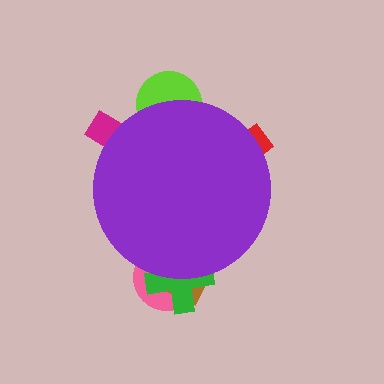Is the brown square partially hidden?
Yes, the brown square is partially hidden behind the purple circle.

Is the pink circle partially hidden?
Yes, the pink circle is partially hidden behind the purple circle.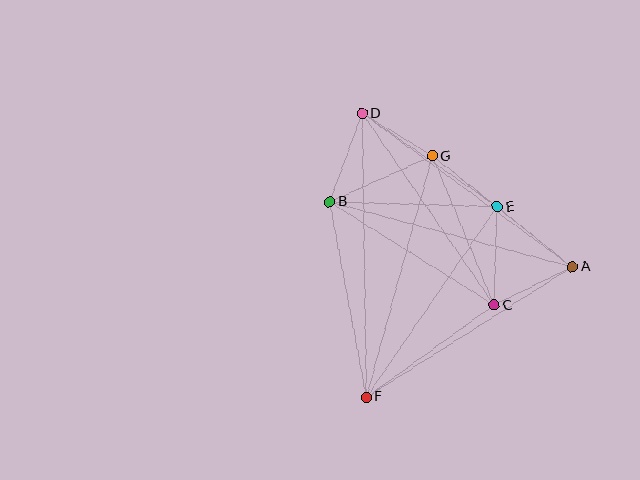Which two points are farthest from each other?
Points D and F are farthest from each other.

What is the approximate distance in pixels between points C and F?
The distance between C and F is approximately 158 pixels.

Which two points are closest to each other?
Points D and G are closest to each other.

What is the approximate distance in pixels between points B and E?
The distance between B and E is approximately 168 pixels.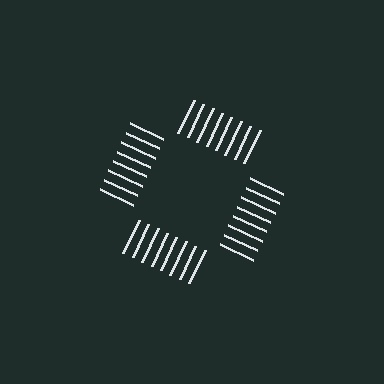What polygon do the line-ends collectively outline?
An illusory square — the line segments terminate on its edges but no continuous stroke is drawn.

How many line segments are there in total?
32 — 8 along each of the 4 edges.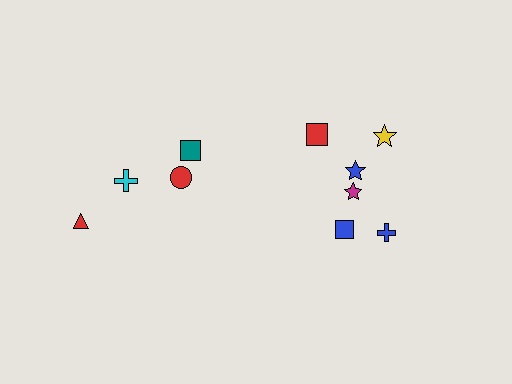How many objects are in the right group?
There are 6 objects.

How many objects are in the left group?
There are 4 objects.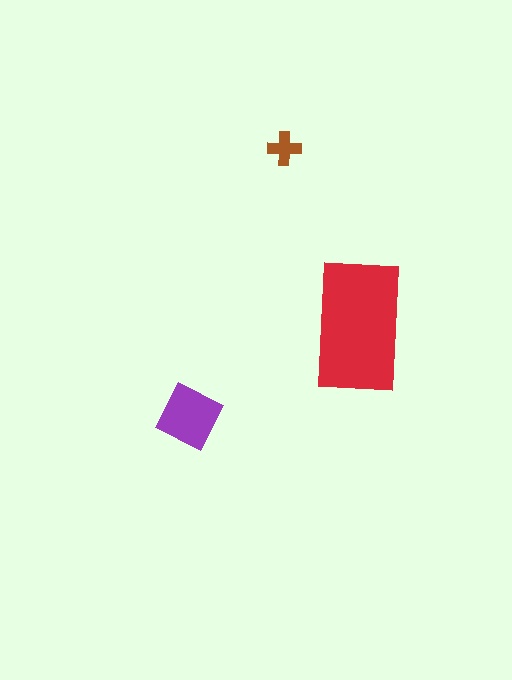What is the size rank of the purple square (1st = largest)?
2nd.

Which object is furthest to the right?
The red rectangle is rightmost.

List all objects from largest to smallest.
The red rectangle, the purple square, the brown cross.